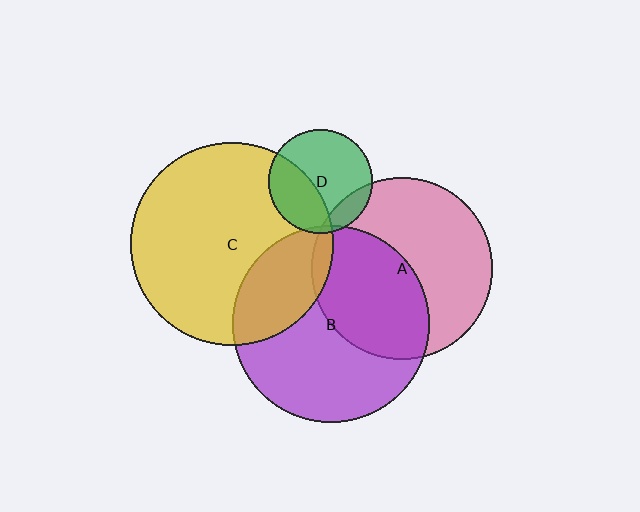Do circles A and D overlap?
Yes.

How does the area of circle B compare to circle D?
Approximately 3.6 times.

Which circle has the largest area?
Circle C (yellow).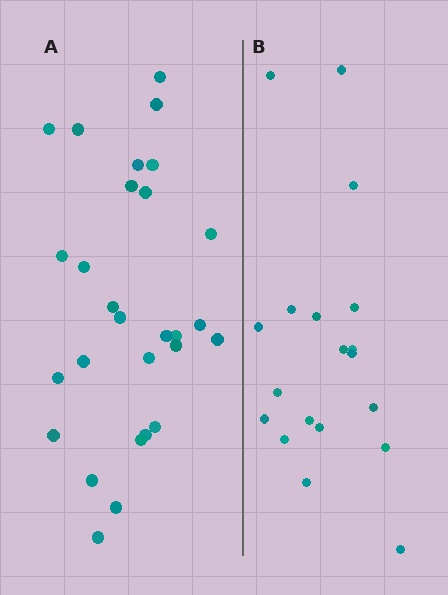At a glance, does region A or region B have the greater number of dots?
Region A (the left region) has more dots.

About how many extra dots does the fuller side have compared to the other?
Region A has roughly 8 or so more dots than region B.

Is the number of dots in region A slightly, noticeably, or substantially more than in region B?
Region A has substantially more. The ratio is roughly 1.5 to 1.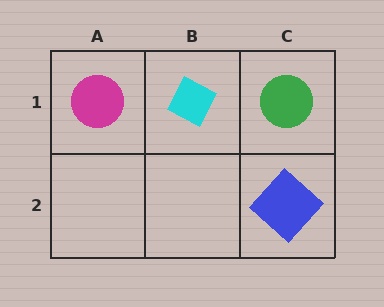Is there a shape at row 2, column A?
No, that cell is empty.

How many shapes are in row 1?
3 shapes.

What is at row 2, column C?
A blue diamond.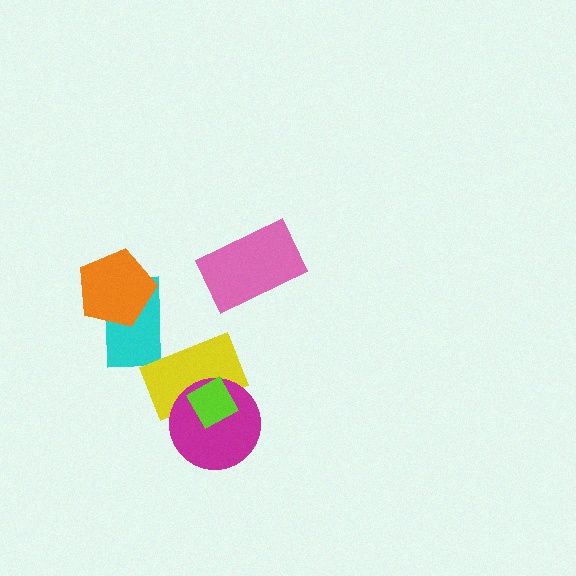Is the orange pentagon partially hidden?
No, no other shape covers it.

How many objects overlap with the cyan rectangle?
2 objects overlap with the cyan rectangle.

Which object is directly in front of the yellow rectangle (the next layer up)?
The magenta circle is directly in front of the yellow rectangle.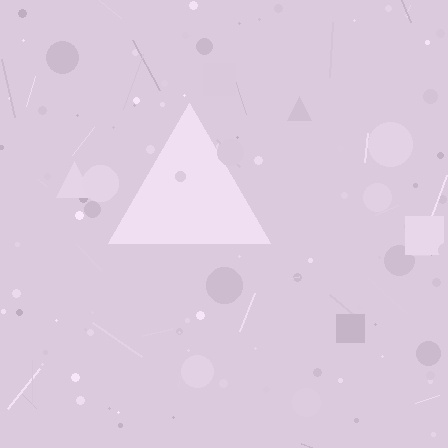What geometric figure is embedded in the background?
A triangle is embedded in the background.